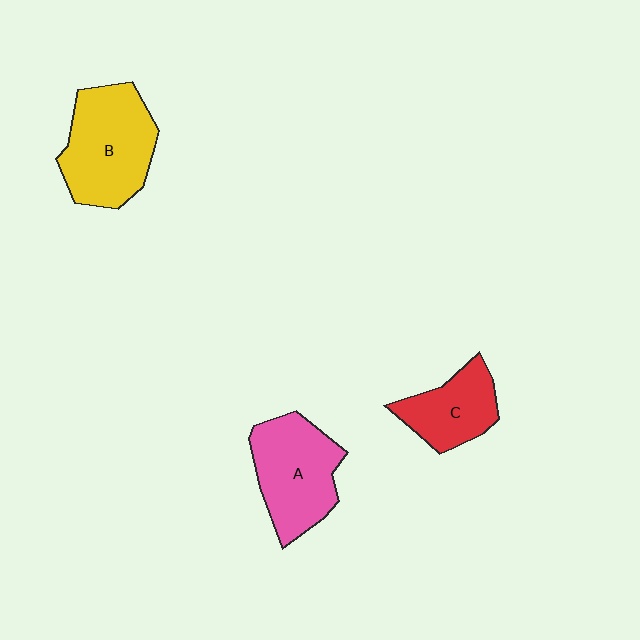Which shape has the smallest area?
Shape C (red).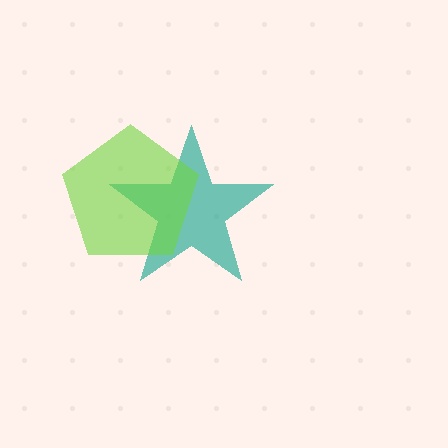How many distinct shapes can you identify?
There are 2 distinct shapes: a teal star, a lime pentagon.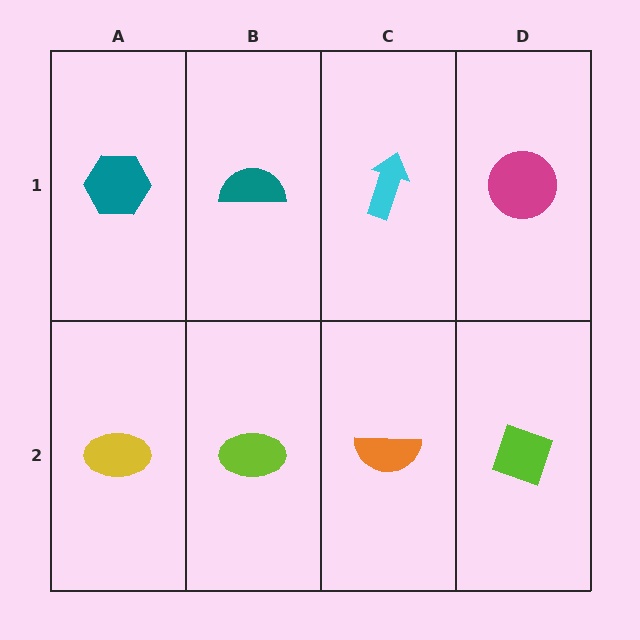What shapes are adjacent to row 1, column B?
A lime ellipse (row 2, column B), a teal hexagon (row 1, column A), a cyan arrow (row 1, column C).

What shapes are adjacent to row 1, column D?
A lime diamond (row 2, column D), a cyan arrow (row 1, column C).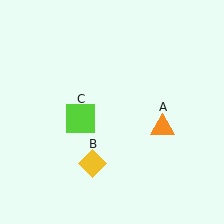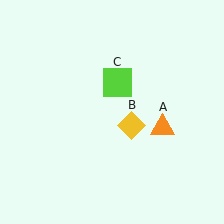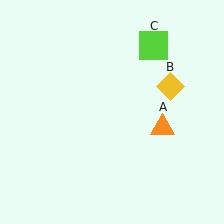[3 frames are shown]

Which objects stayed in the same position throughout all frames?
Orange triangle (object A) remained stationary.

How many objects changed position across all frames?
2 objects changed position: yellow diamond (object B), lime square (object C).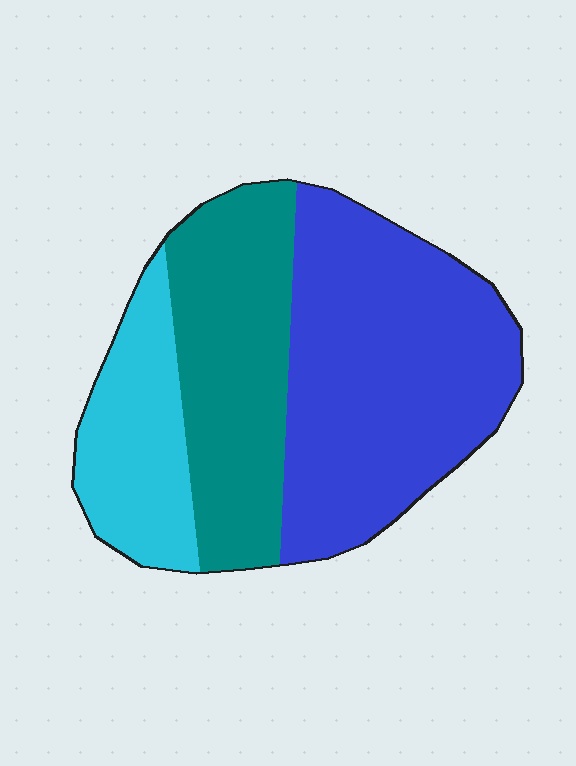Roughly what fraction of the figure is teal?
Teal covers about 30% of the figure.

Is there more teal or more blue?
Blue.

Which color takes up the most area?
Blue, at roughly 50%.